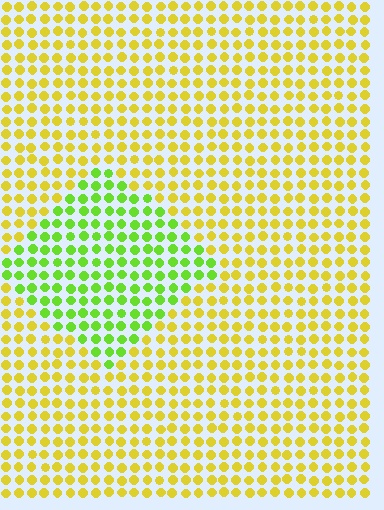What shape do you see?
I see a diamond.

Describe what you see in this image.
The image is filled with small yellow elements in a uniform arrangement. A diamond-shaped region is visible where the elements are tinted to a slightly different hue, forming a subtle color boundary.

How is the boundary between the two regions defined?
The boundary is defined purely by a slight shift in hue (about 44 degrees). Spacing, size, and orientation are identical on both sides.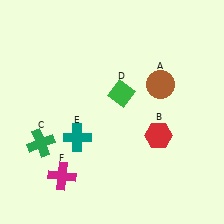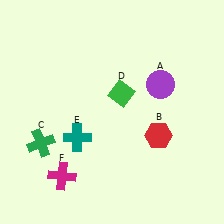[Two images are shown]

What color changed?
The circle (A) changed from brown in Image 1 to purple in Image 2.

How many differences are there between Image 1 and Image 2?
There is 1 difference between the two images.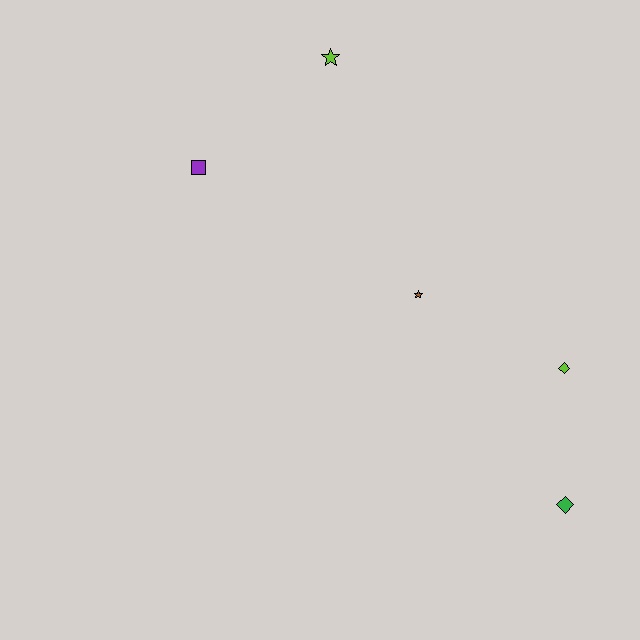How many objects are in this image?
There are 5 objects.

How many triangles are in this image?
There are no triangles.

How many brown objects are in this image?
There is 1 brown object.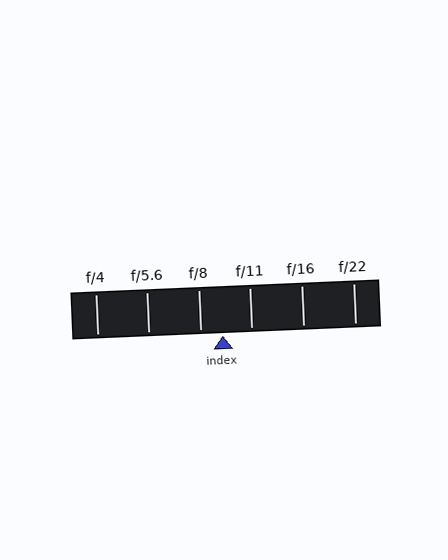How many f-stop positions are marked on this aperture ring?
There are 6 f-stop positions marked.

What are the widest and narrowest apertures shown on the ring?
The widest aperture shown is f/4 and the narrowest is f/22.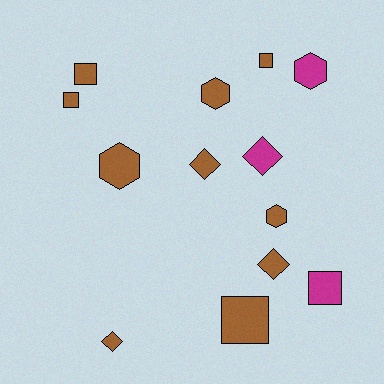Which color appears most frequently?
Brown, with 10 objects.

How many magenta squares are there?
There is 1 magenta square.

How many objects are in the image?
There are 13 objects.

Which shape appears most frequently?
Square, with 5 objects.